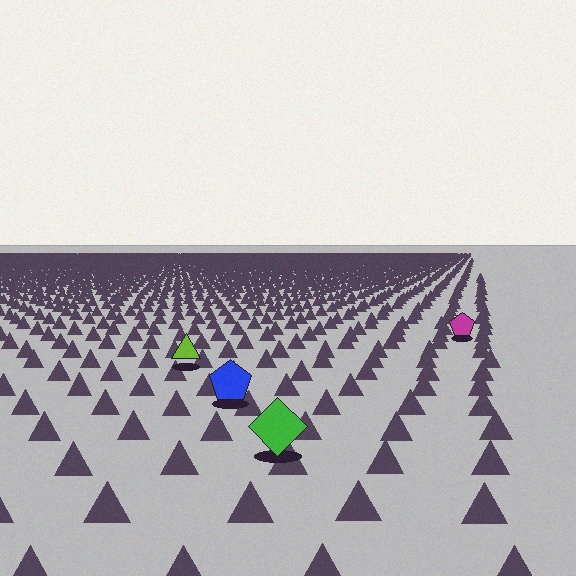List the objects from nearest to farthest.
From nearest to farthest: the green diamond, the blue pentagon, the lime triangle, the magenta pentagon.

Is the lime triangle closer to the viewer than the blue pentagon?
No. The blue pentagon is closer — you can tell from the texture gradient: the ground texture is coarser near it.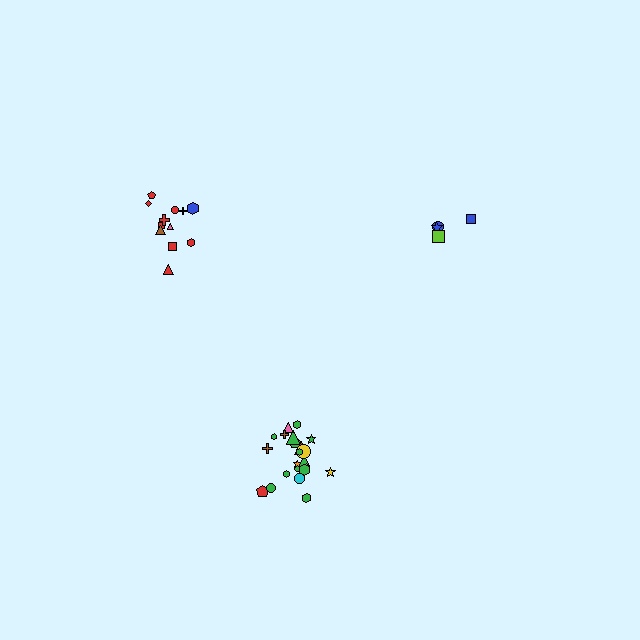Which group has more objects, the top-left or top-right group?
The top-left group.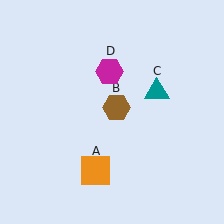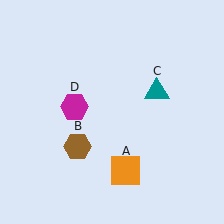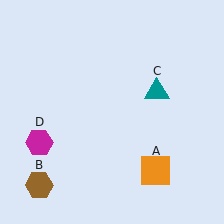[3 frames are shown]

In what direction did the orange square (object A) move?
The orange square (object A) moved right.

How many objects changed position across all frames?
3 objects changed position: orange square (object A), brown hexagon (object B), magenta hexagon (object D).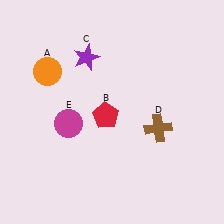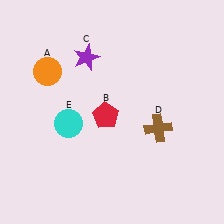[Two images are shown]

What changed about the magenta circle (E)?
In Image 1, E is magenta. In Image 2, it changed to cyan.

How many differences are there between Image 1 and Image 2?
There is 1 difference between the two images.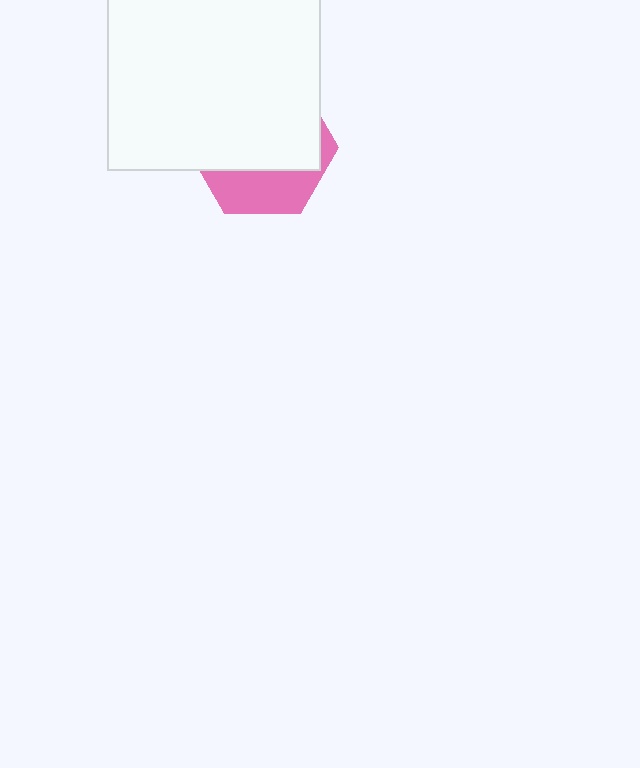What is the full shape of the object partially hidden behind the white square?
The partially hidden object is a pink hexagon.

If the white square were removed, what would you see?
You would see the complete pink hexagon.